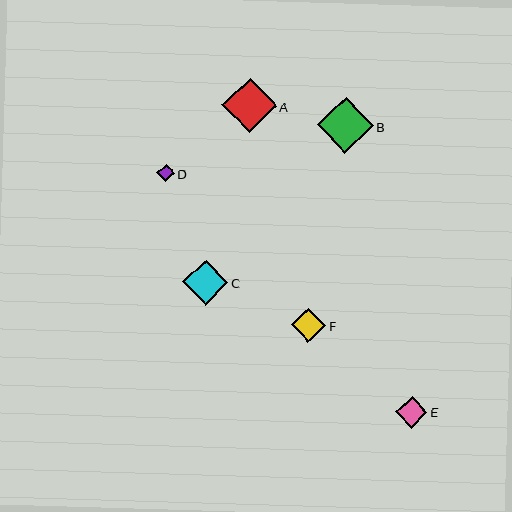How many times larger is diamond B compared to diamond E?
Diamond B is approximately 1.8 times the size of diamond E.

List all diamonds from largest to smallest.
From largest to smallest: B, A, C, F, E, D.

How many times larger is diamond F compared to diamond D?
Diamond F is approximately 2.0 times the size of diamond D.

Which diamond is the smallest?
Diamond D is the smallest with a size of approximately 17 pixels.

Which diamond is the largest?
Diamond B is the largest with a size of approximately 56 pixels.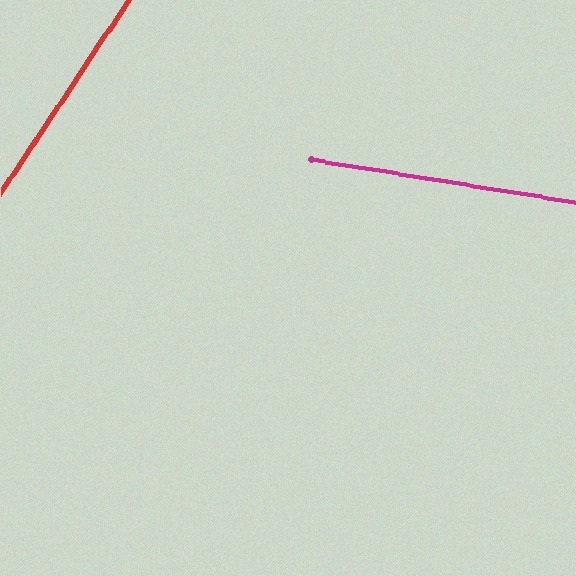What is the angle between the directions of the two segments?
Approximately 66 degrees.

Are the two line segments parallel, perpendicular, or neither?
Neither parallel nor perpendicular — they differ by about 66°.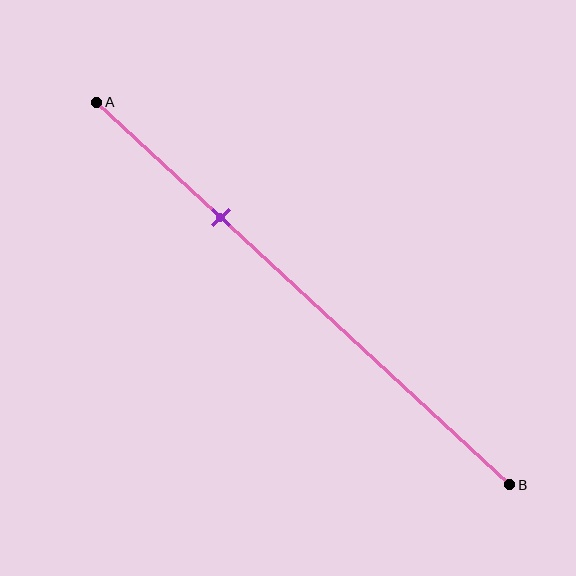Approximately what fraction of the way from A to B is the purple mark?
The purple mark is approximately 30% of the way from A to B.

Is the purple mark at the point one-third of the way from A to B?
No, the mark is at about 30% from A, not at the 33% one-third point.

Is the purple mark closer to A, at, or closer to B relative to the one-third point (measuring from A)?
The purple mark is closer to point A than the one-third point of segment AB.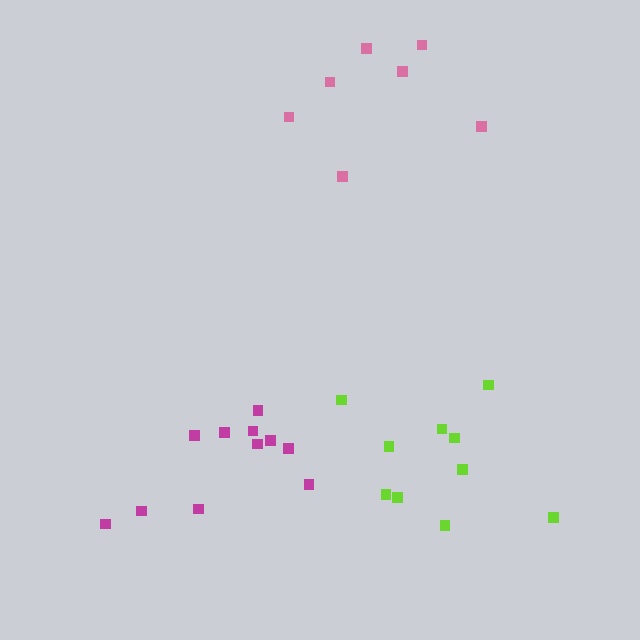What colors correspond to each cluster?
The clusters are colored: pink, lime, magenta.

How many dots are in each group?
Group 1: 7 dots, Group 2: 10 dots, Group 3: 11 dots (28 total).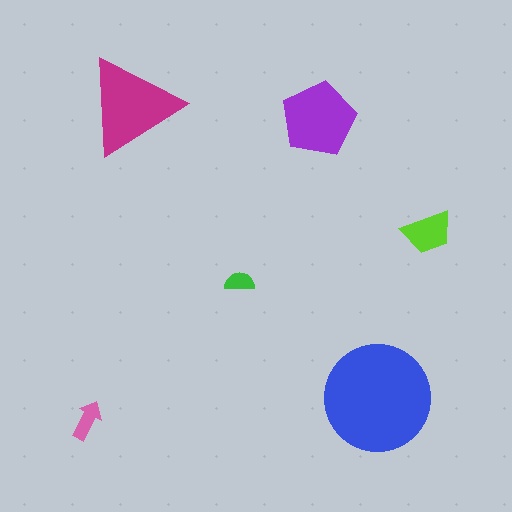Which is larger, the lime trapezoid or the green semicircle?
The lime trapezoid.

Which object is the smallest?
The green semicircle.